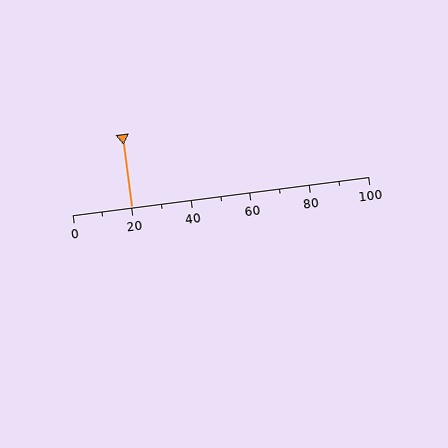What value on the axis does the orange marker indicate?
The marker indicates approximately 20.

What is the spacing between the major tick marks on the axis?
The major ticks are spaced 20 apart.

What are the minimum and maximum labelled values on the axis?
The axis runs from 0 to 100.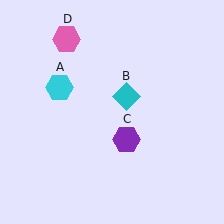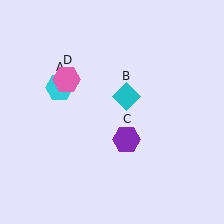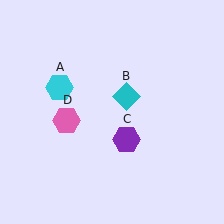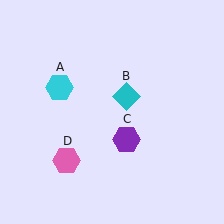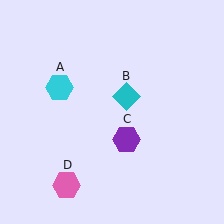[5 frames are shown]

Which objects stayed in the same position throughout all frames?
Cyan hexagon (object A) and cyan diamond (object B) and purple hexagon (object C) remained stationary.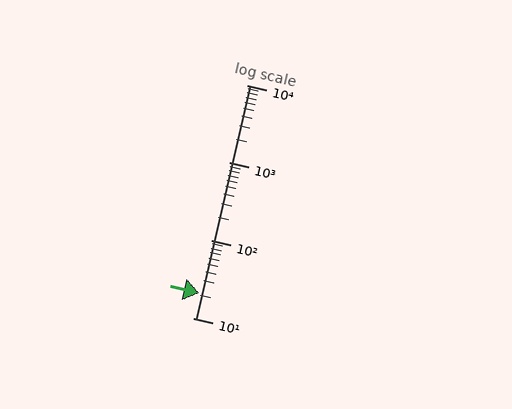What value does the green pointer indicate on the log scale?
The pointer indicates approximately 21.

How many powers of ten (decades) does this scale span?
The scale spans 3 decades, from 10 to 10000.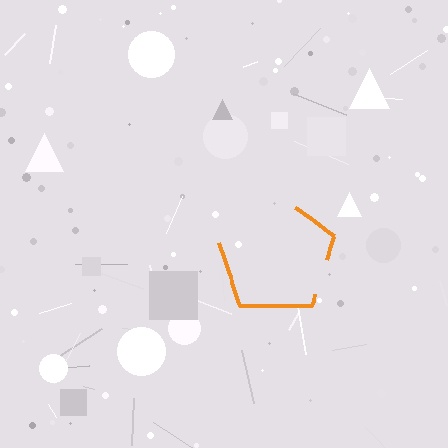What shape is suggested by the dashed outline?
The dashed outline suggests a pentagon.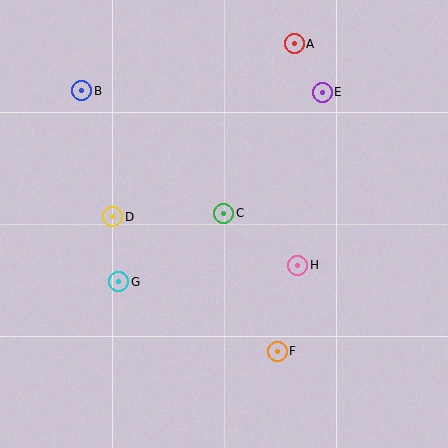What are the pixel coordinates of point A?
Point A is at (294, 44).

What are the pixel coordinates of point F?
Point F is at (277, 351).